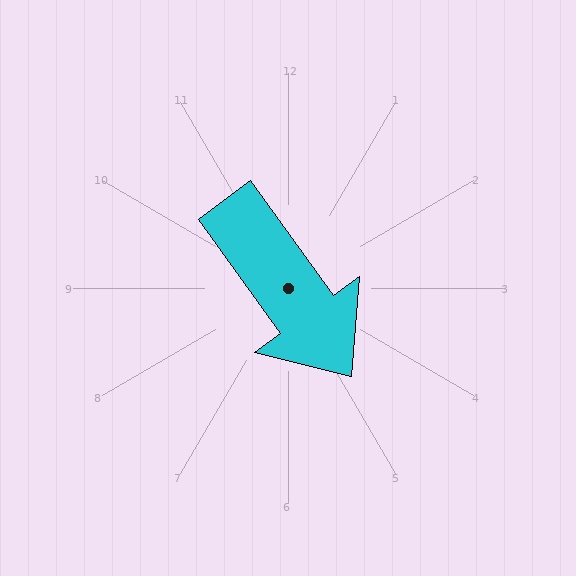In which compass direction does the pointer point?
Southeast.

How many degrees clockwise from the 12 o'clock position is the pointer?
Approximately 144 degrees.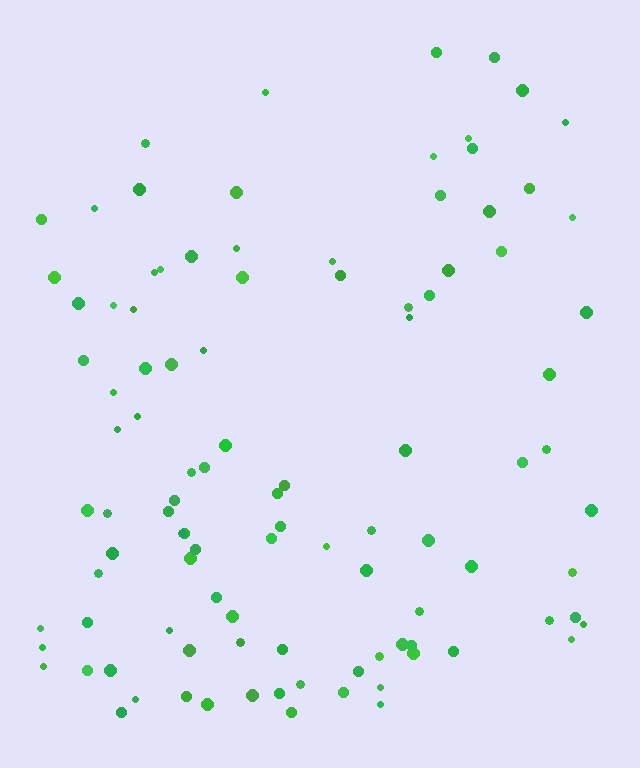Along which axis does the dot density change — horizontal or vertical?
Vertical.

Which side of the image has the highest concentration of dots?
The bottom.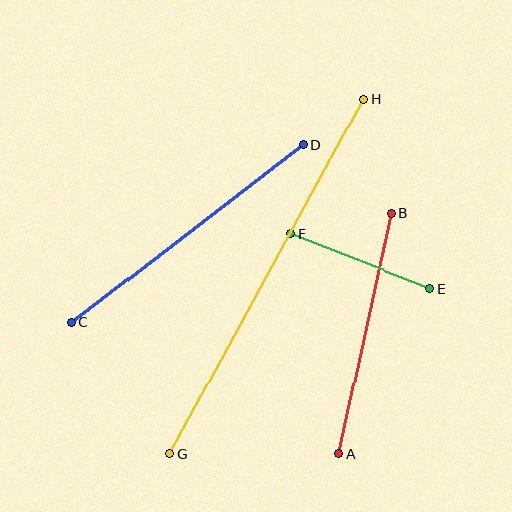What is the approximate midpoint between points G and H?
The midpoint is at approximately (267, 277) pixels.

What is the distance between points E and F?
The distance is approximately 149 pixels.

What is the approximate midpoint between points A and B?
The midpoint is at approximately (365, 334) pixels.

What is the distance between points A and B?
The distance is approximately 247 pixels.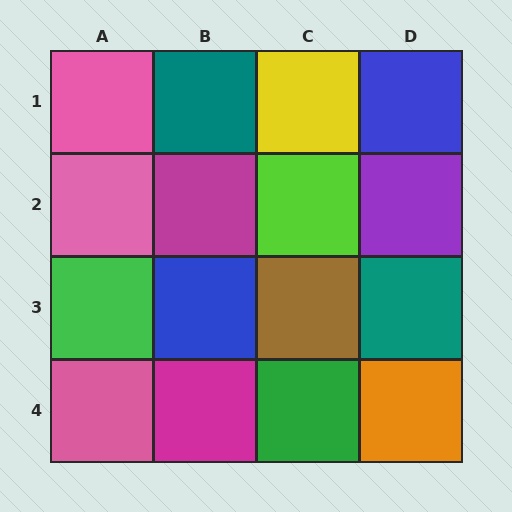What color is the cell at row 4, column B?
Magenta.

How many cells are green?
2 cells are green.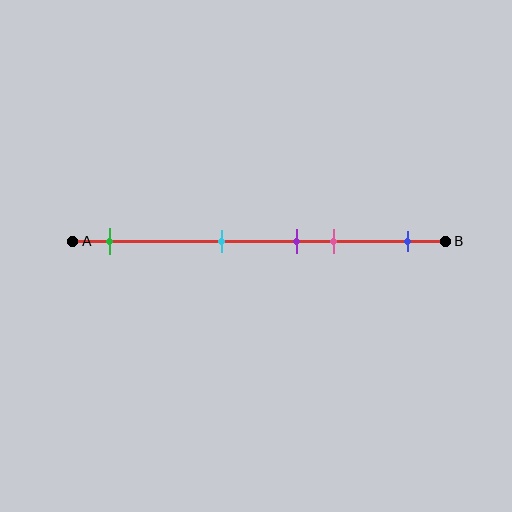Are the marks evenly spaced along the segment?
No, the marks are not evenly spaced.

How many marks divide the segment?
There are 5 marks dividing the segment.